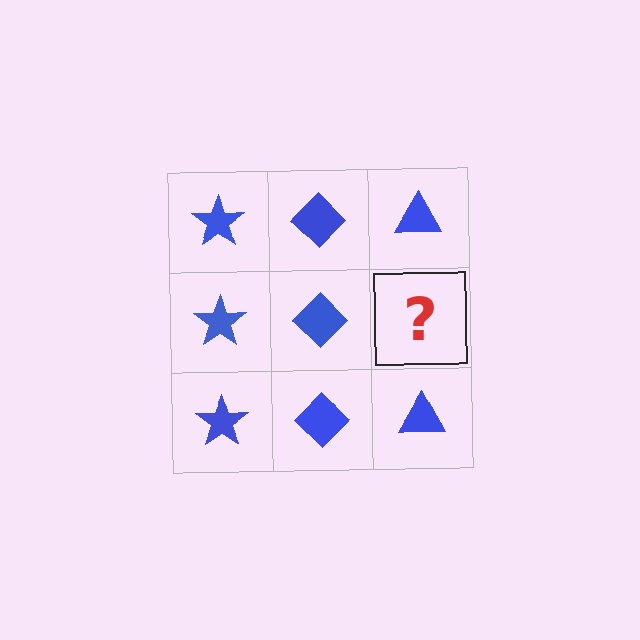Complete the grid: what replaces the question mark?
The question mark should be replaced with a blue triangle.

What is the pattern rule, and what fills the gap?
The rule is that each column has a consistent shape. The gap should be filled with a blue triangle.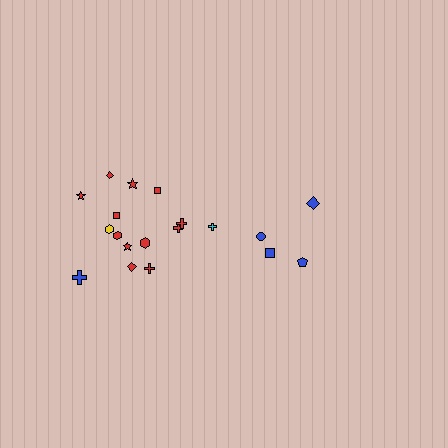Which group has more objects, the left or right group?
The left group.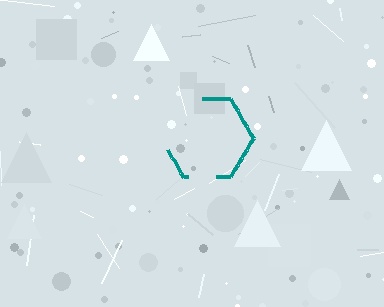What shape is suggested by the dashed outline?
The dashed outline suggests a hexagon.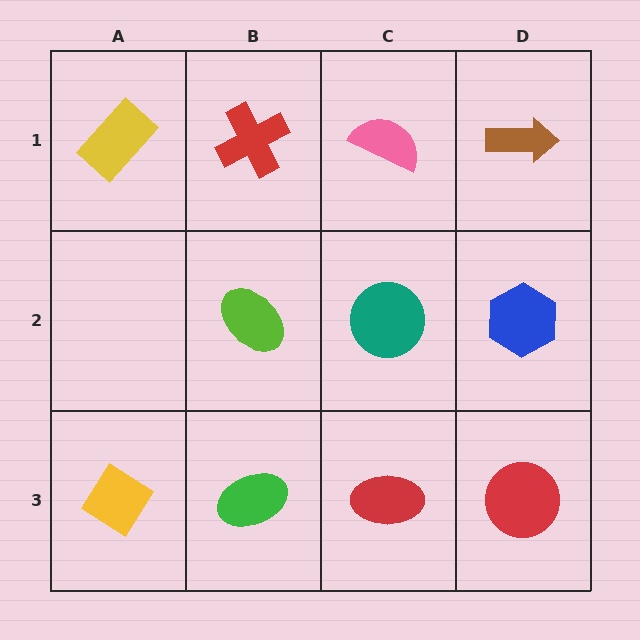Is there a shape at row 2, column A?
No, that cell is empty.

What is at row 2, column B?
A lime ellipse.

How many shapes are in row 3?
4 shapes.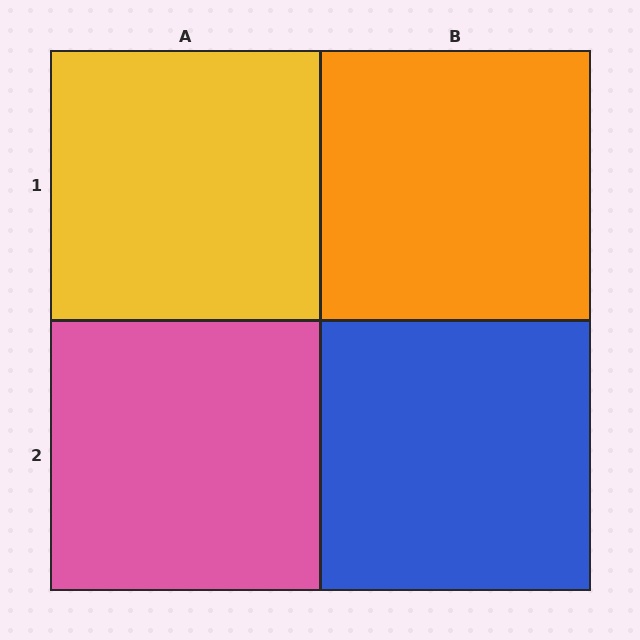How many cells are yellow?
1 cell is yellow.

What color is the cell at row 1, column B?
Orange.